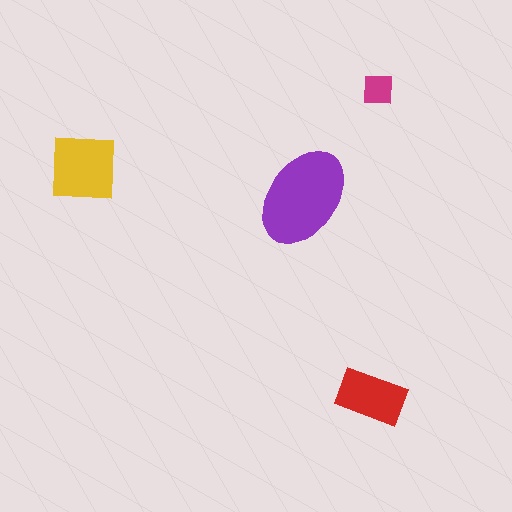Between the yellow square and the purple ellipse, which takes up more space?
The purple ellipse.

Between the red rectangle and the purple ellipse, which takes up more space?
The purple ellipse.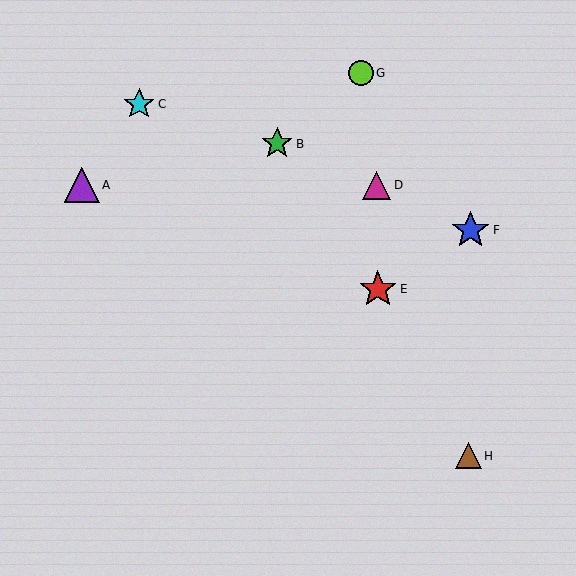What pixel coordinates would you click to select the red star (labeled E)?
Click at (378, 289) to select the red star E.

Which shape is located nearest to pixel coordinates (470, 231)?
The blue star (labeled F) at (471, 230) is nearest to that location.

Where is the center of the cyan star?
The center of the cyan star is at (139, 104).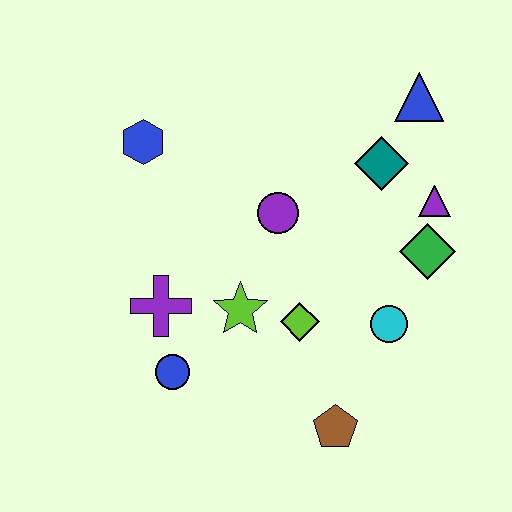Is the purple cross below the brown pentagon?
No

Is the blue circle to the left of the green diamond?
Yes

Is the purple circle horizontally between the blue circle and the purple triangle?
Yes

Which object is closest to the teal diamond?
The purple triangle is closest to the teal diamond.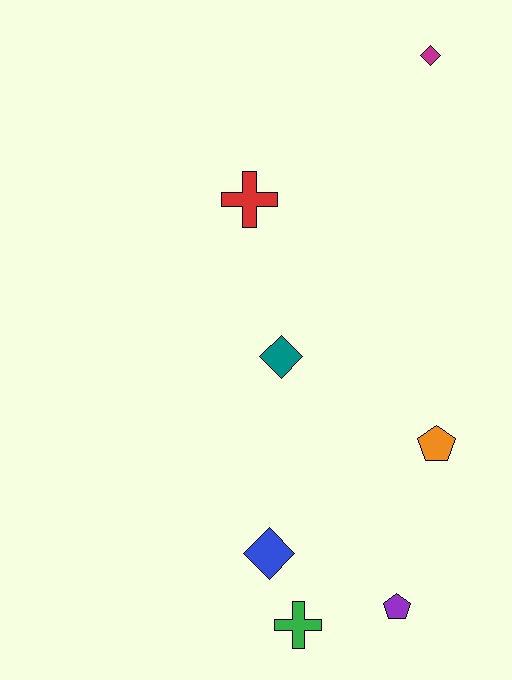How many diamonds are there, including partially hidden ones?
There are 3 diamonds.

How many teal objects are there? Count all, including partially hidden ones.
There is 1 teal object.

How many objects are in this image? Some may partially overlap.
There are 7 objects.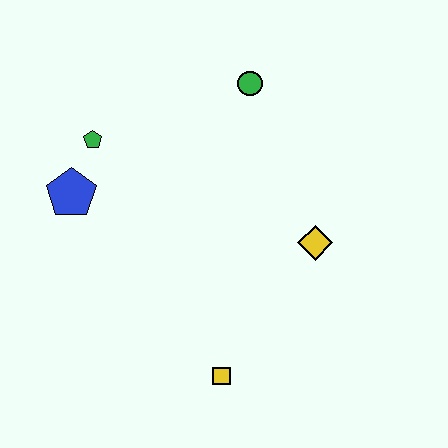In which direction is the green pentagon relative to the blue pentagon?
The green pentagon is above the blue pentagon.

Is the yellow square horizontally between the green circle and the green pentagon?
Yes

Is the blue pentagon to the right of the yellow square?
No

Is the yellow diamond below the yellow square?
No